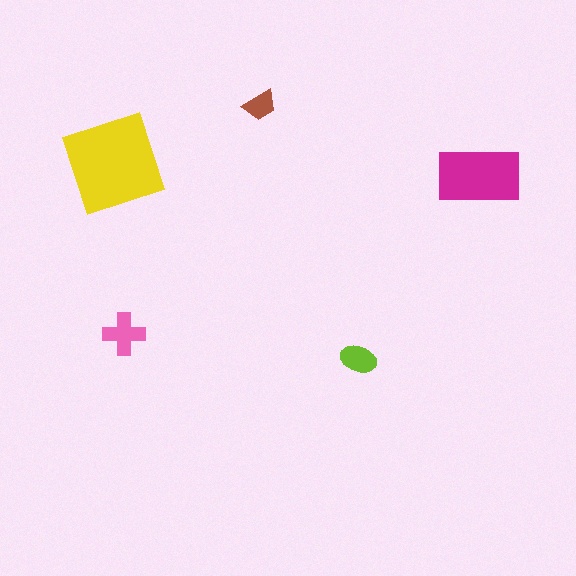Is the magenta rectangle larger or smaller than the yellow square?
Smaller.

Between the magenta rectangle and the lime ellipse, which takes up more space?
The magenta rectangle.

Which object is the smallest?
The brown trapezoid.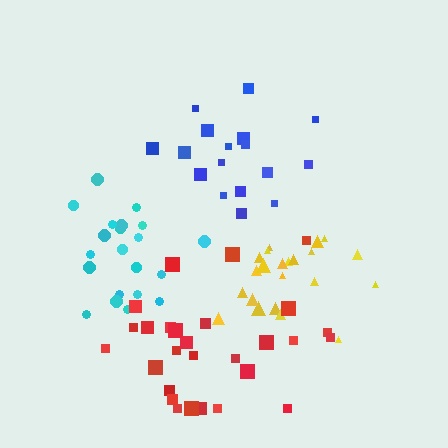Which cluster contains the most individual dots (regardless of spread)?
Red (28).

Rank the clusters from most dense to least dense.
yellow, cyan, blue, red.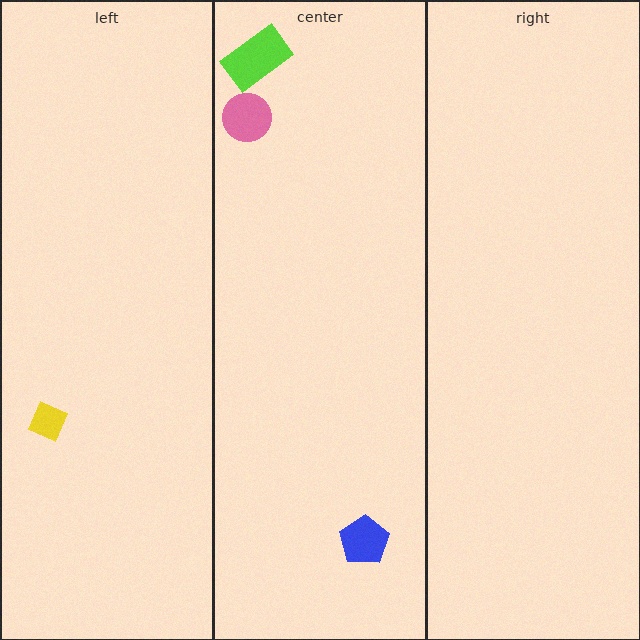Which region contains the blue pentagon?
The center region.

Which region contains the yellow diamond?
The left region.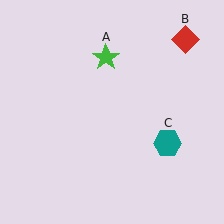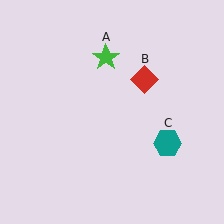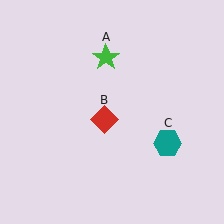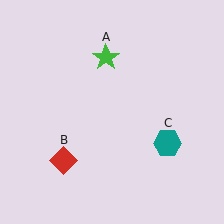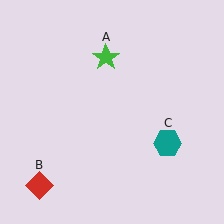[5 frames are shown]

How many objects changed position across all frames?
1 object changed position: red diamond (object B).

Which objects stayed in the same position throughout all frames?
Green star (object A) and teal hexagon (object C) remained stationary.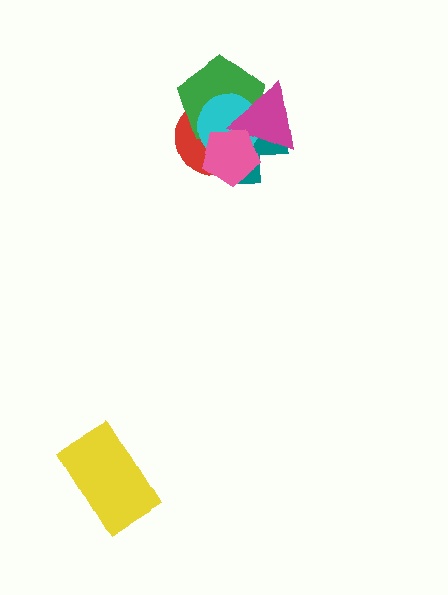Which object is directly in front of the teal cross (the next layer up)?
The green pentagon is directly in front of the teal cross.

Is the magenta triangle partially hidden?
Yes, it is partially covered by another shape.